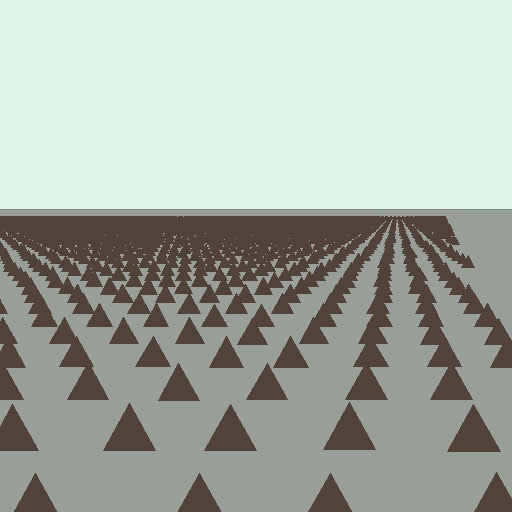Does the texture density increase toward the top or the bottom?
Density increases toward the top.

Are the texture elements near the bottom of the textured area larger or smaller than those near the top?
Larger. Near the bottom, elements are closer to the viewer and appear at a bigger on-screen size.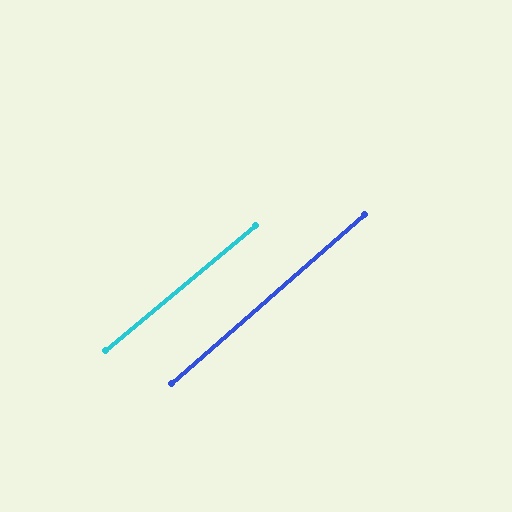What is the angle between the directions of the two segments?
Approximately 1 degree.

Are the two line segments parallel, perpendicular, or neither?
Parallel — their directions differ by only 1.5°.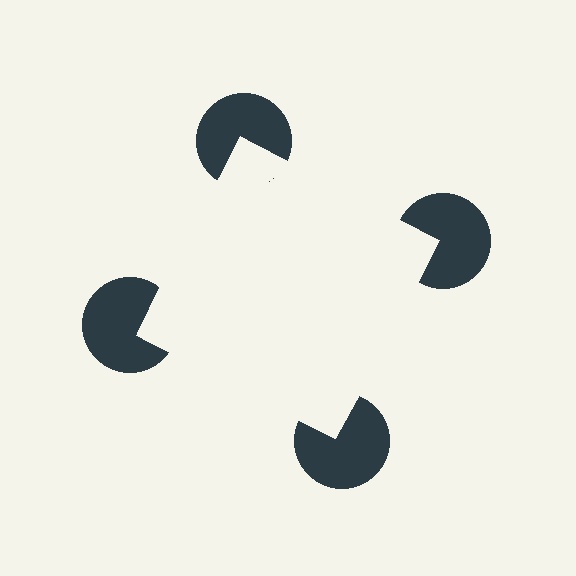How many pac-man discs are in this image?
There are 4 — one at each vertex of the illusory square.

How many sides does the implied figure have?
4 sides.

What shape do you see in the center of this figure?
An illusory square — its edges are inferred from the aligned wedge cuts in the pac-man discs, not physically drawn.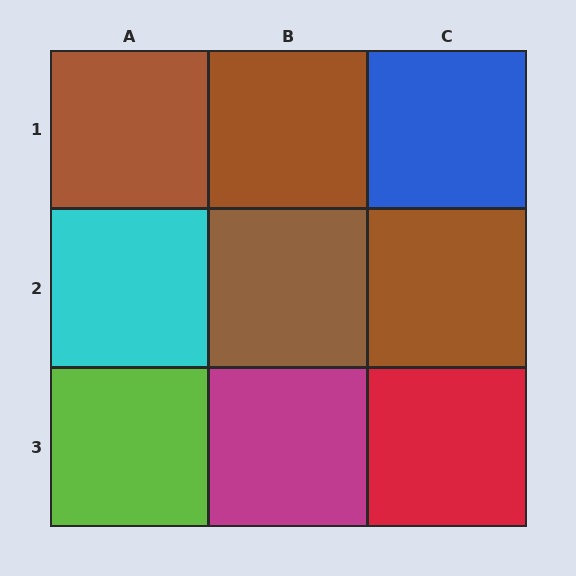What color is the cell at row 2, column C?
Brown.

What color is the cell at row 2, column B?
Brown.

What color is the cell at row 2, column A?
Cyan.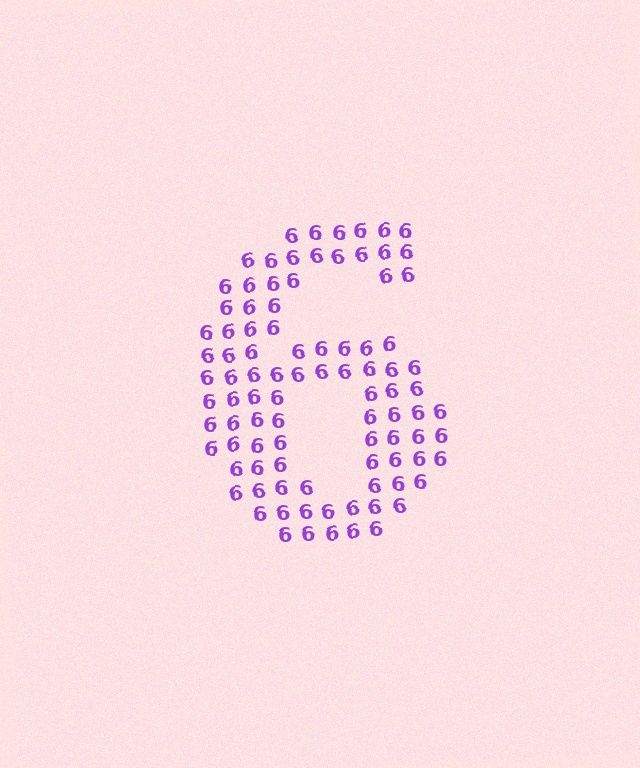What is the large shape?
The large shape is the digit 6.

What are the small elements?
The small elements are digit 6's.